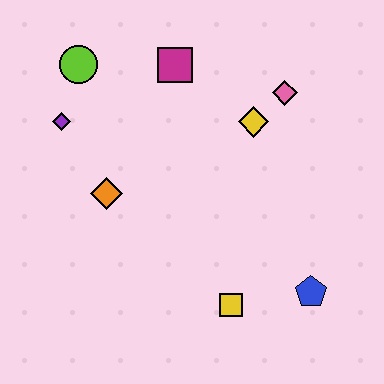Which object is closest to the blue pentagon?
The yellow square is closest to the blue pentagon.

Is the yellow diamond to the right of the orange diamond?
Yes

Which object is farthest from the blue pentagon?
The lime circle is farthest from the blue pentagon.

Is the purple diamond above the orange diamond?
Yes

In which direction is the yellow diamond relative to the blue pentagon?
The yellow diamond is above the blue pentagon.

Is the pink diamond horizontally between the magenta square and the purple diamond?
No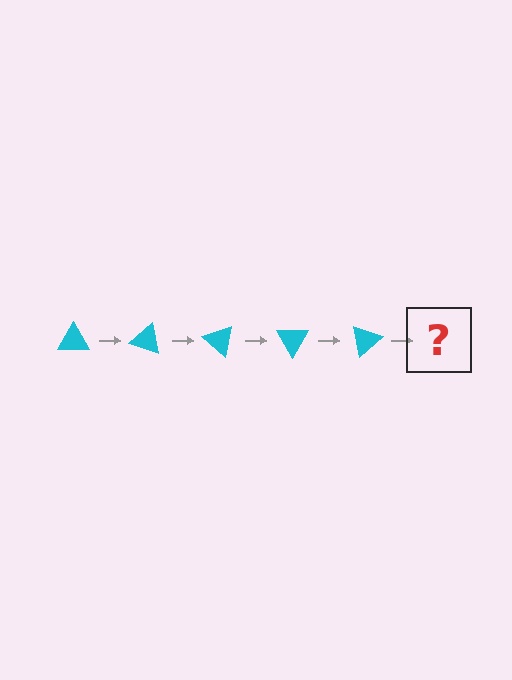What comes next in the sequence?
The next element should be a cyan triangle rotated 100 degrees.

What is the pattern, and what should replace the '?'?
The pattern is that the triangle rotates 20 degrees each step. The '?' should be a cyan triangle rotated 100 degrees.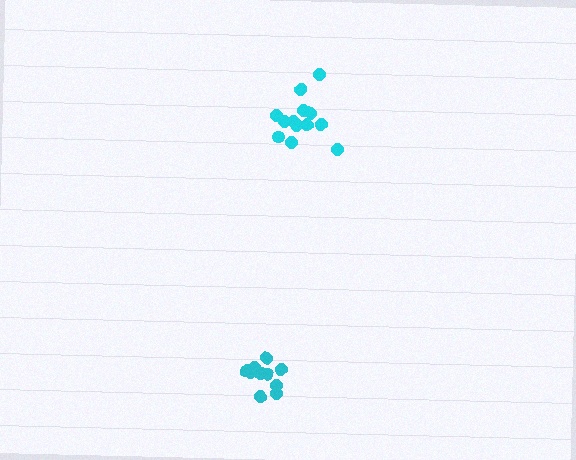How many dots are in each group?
Group 1: 13 dots, Group 2: 12 dots (25 total).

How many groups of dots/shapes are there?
There are 2 groups.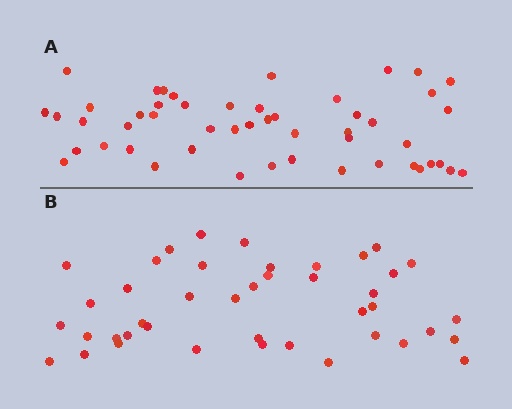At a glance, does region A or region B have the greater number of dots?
Region A (the top region) has more dots.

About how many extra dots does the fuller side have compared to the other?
Region A has roughly 8 or so more dots than region B.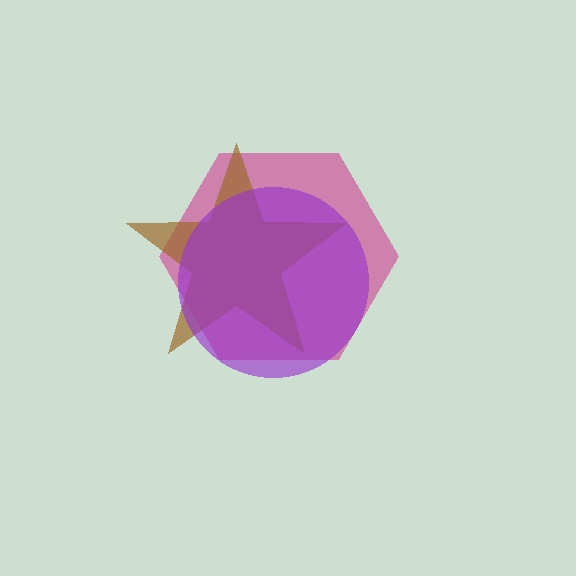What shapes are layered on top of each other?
The layered shapes are: a magenta hexagon, a brown star, a purple circle.